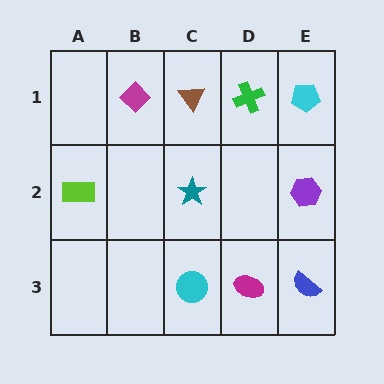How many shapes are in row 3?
3 shapes.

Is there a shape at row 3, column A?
No, that cell is empty.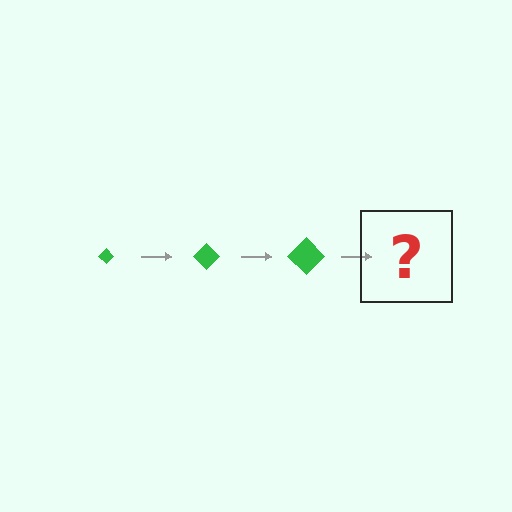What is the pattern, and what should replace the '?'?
The pattern is that the diamond gets progressively larger each step. The '?' should be a green diamond, larger than the previous one.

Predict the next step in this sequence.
The next step is a green diamond, larger than the previous one.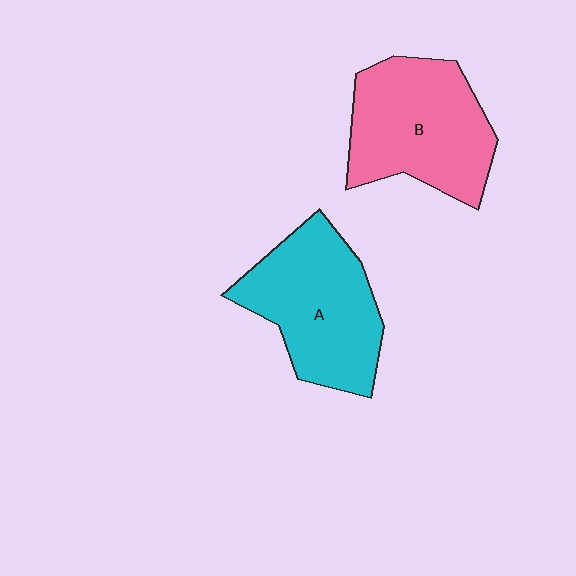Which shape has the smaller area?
Shape A (cyan).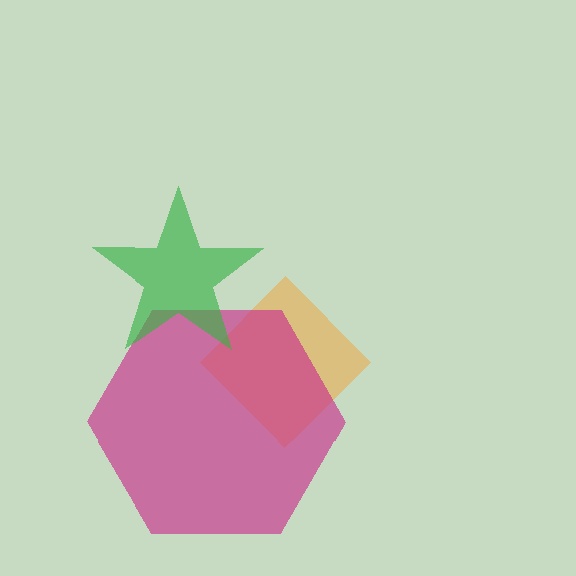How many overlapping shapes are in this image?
There are 3 overlapping shapes in the image.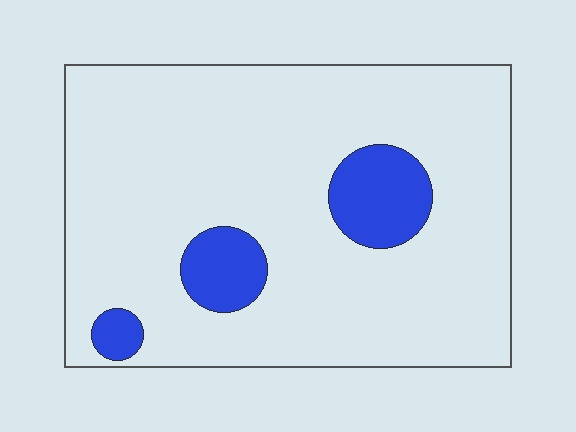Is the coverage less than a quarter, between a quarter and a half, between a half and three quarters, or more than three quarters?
Less than a quarter.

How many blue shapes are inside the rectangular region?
3.